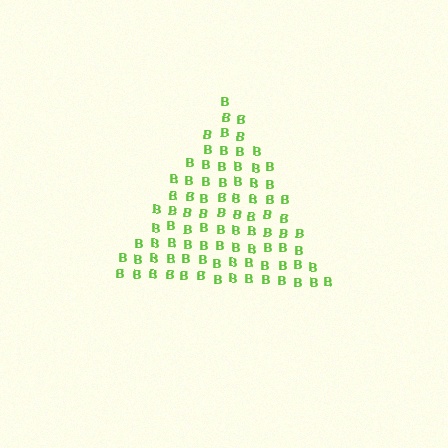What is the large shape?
The large shape is a triangle.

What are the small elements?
The small elements are letter B's.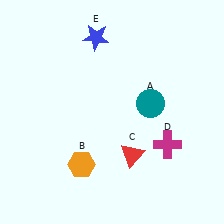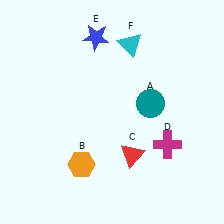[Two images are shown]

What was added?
A cyan triangle (F) was added in Image 2.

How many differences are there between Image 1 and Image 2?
There is 1 difference between the two images.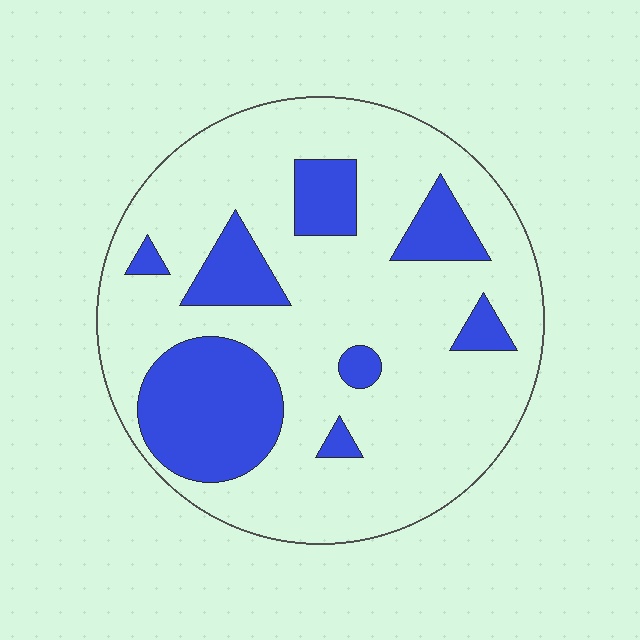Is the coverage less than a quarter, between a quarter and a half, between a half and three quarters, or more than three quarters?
Less than a quarter.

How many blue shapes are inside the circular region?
8.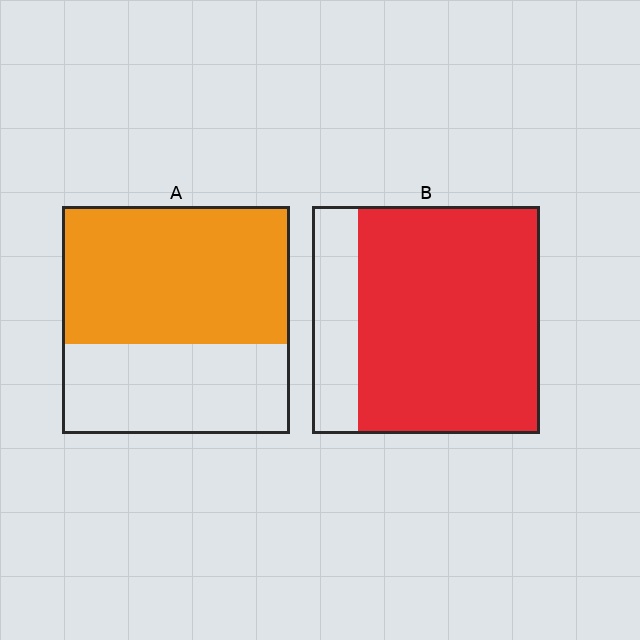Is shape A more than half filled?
Yes.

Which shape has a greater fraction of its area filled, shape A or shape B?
Shape B.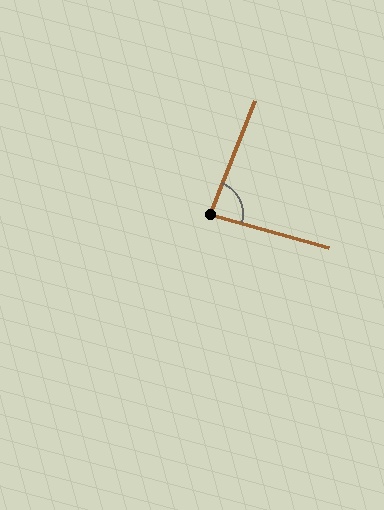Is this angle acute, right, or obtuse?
It is acute.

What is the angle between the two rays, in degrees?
Approximately 84 degrees.